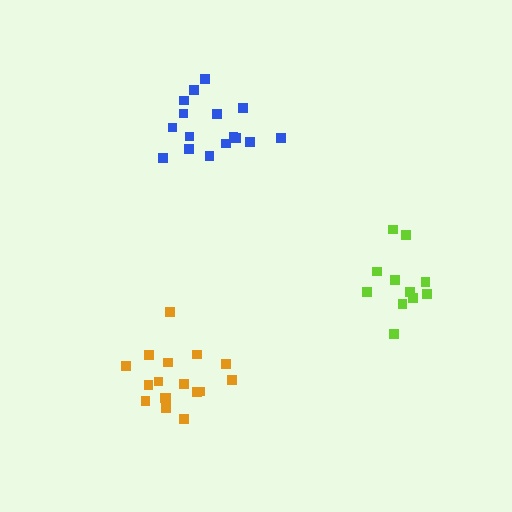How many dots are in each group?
Group 1: 16 dots, Group 2: 17 dots, Group 3: 11 dots (44 total).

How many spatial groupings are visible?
There are 3 spatial groupings.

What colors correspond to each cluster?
The clusters are colored: blue, orange, lime.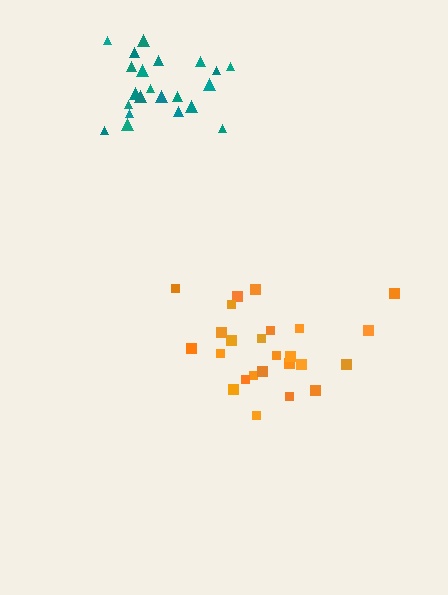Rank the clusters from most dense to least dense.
teal, orange.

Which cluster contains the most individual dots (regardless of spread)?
Orange (25).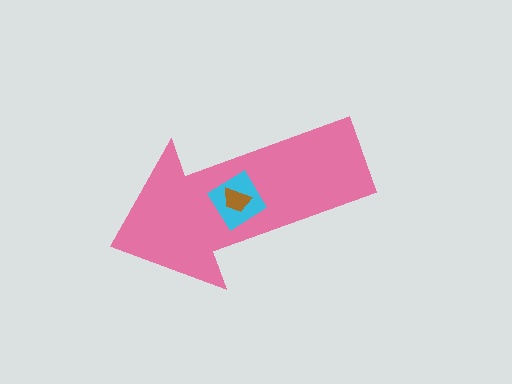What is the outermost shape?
The pink arrow.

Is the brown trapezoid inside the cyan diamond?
Yes.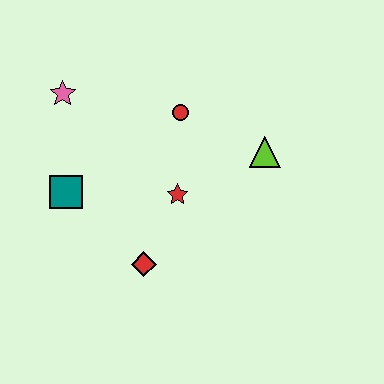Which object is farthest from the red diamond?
The pink star is farthest from the red diamond.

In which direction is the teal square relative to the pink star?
The teal square is below the pink star.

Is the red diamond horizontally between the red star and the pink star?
Yes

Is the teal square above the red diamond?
Yes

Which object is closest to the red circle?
The red star is closest to the red circle.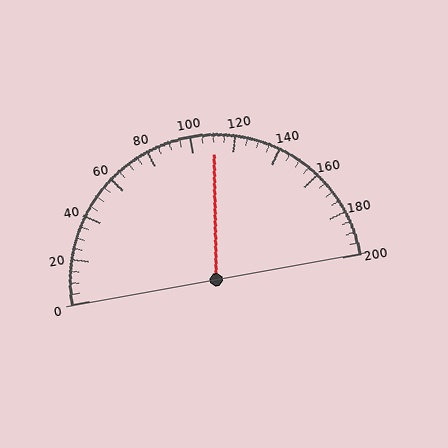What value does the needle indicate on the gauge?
The needle indicates approximately 110.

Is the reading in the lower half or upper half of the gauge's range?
The reading is in the upper half of the range (0 to 200).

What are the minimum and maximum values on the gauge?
The gauge ranges from 0 to 200.